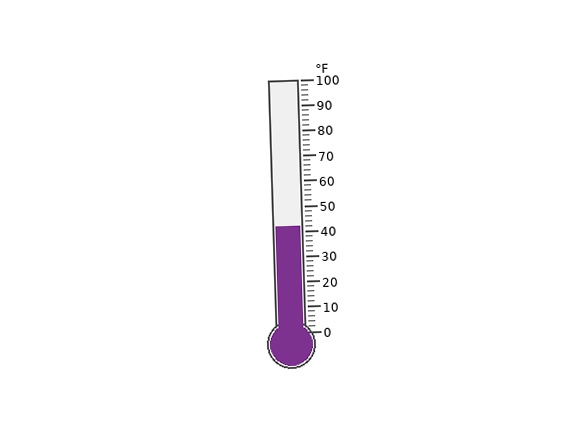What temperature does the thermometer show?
The thermometer shows approximately 42°F.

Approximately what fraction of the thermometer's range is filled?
The thermometer is filled to approximately 40% of its range.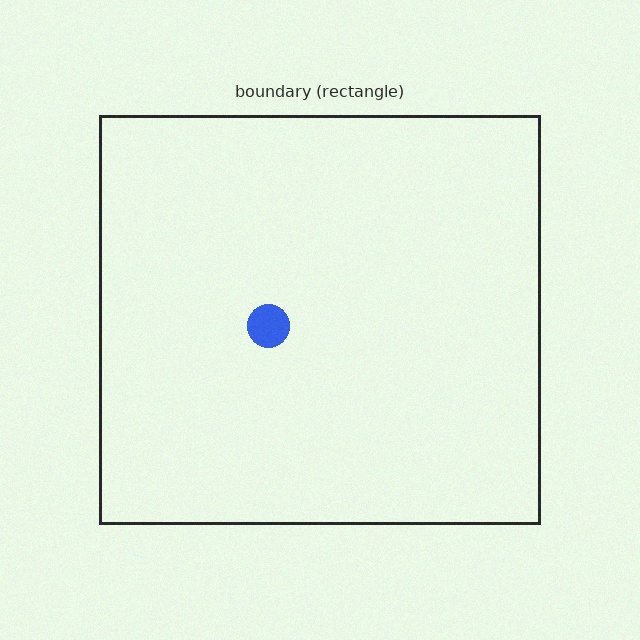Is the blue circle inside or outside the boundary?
Inside.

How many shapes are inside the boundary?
1 inside, 0 outside.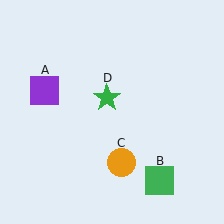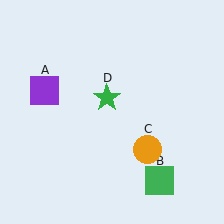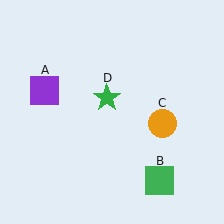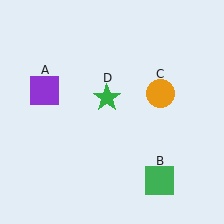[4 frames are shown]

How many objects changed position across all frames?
1 object changed position: orange circle (object C).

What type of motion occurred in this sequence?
The orange circle (object C) rotated counterclockwise around the center of the scene.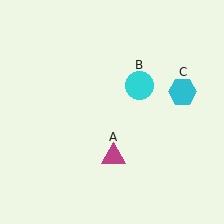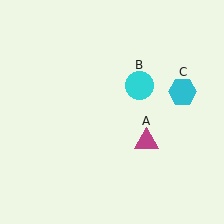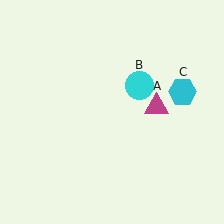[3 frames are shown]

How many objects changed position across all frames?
1 object changed position: magenta triangle (object A).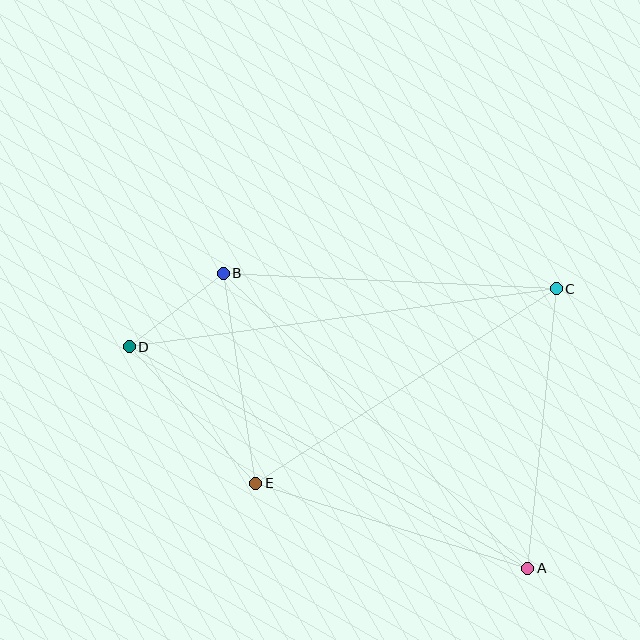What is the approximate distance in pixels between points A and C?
The distance between A and C is approximately 281 pixels.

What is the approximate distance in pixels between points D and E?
The distance between D and E is approximately 186 pixels.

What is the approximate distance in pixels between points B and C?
The distance between B and C is approximately 333 pixels.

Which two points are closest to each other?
Points B and D are closest to each other.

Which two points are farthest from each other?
Points A and D are farthest from each other.